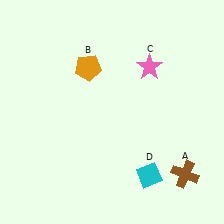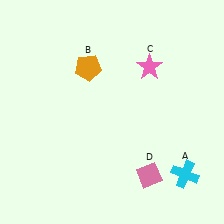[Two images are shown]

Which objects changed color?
A changed from brown to cyan. D changed from cyan to pink.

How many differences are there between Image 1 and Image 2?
There are 2 differences between the two images.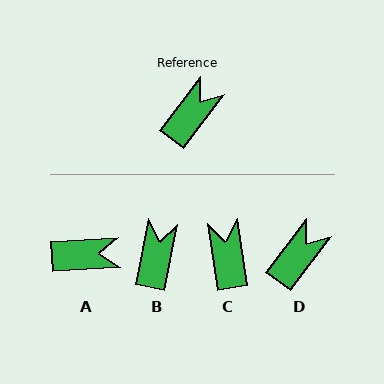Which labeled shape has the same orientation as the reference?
D.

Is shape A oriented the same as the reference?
No, it is off by about 49 degrees.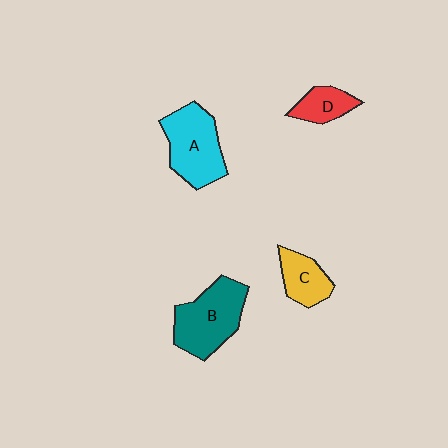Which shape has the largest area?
Shape B (teal).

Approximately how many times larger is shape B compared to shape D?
Approximately 2.2 times.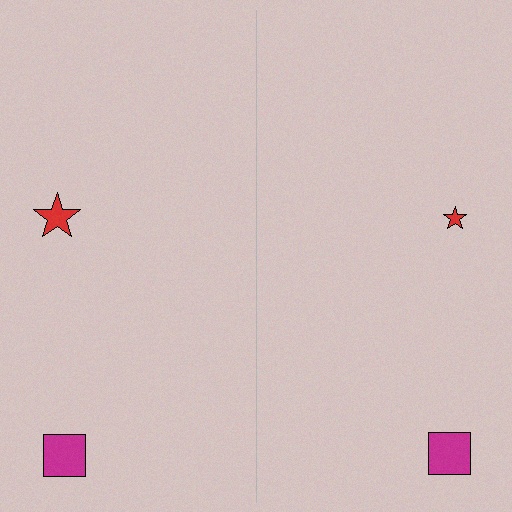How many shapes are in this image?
There are 4 shapes in this image.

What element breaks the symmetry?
The red star on the right side has a different size than its mirror counterpart.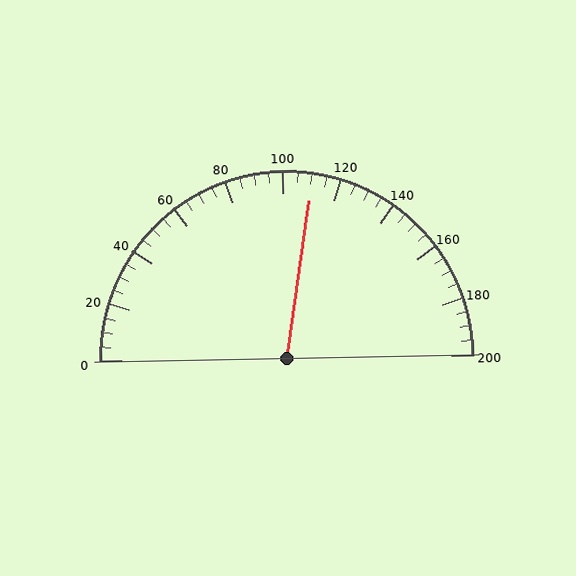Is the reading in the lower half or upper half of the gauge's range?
The reading is in the upper half of the range (0 to 200).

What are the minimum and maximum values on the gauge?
The gauge ranges from 0 to 200.